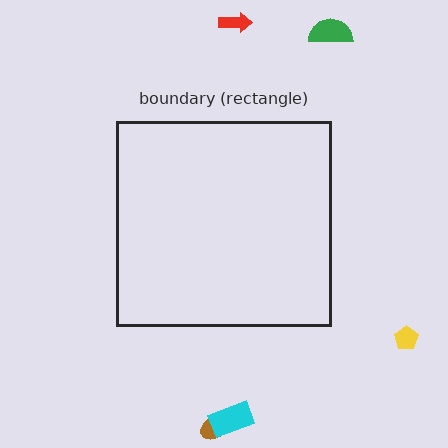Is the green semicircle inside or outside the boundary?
Outside.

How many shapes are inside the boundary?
0 inside, 5 outside.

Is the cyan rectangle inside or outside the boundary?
Outside.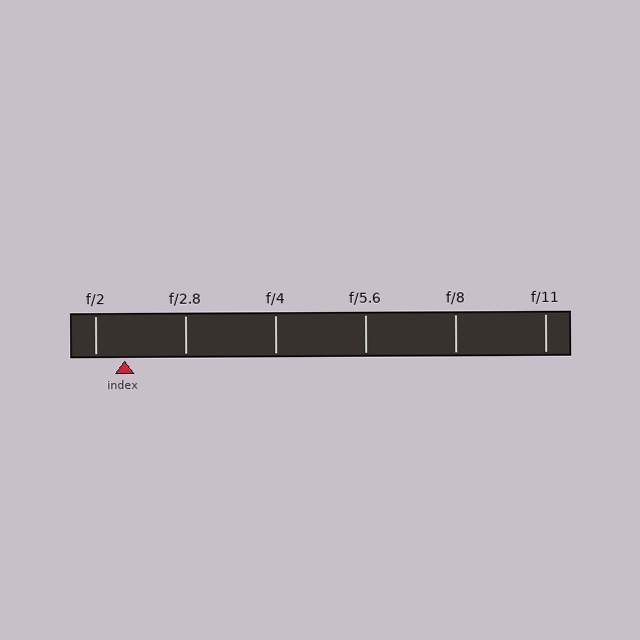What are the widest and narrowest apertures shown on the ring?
The widest aperture shown is f/2 and the narrowest is f/11.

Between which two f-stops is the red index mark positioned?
The index mark is between f/2 and f/2.8.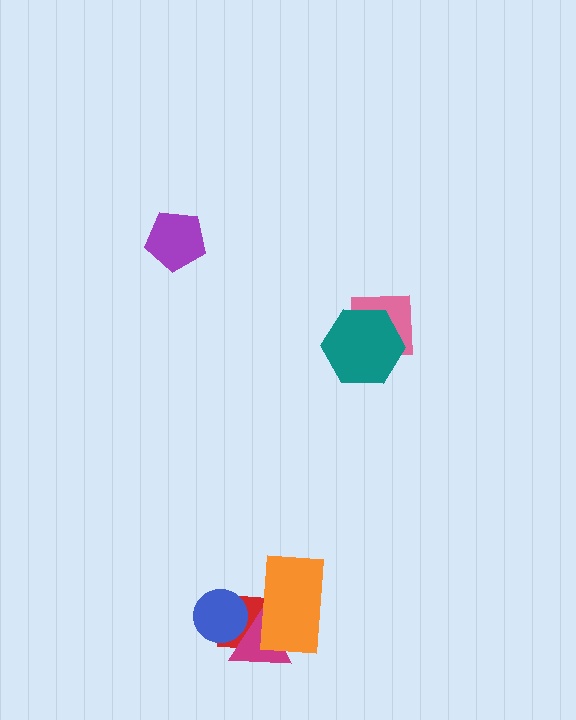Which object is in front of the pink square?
The teal hexagon is in front of the pink square.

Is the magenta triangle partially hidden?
Yes, it is partially covered by another shape.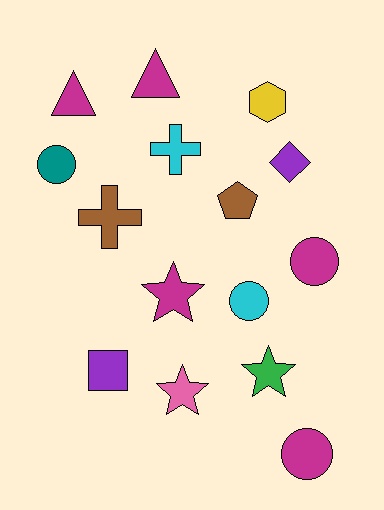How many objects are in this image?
There are 15 objects.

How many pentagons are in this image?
There is 1 pentagon.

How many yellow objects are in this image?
There is 1 yellow object.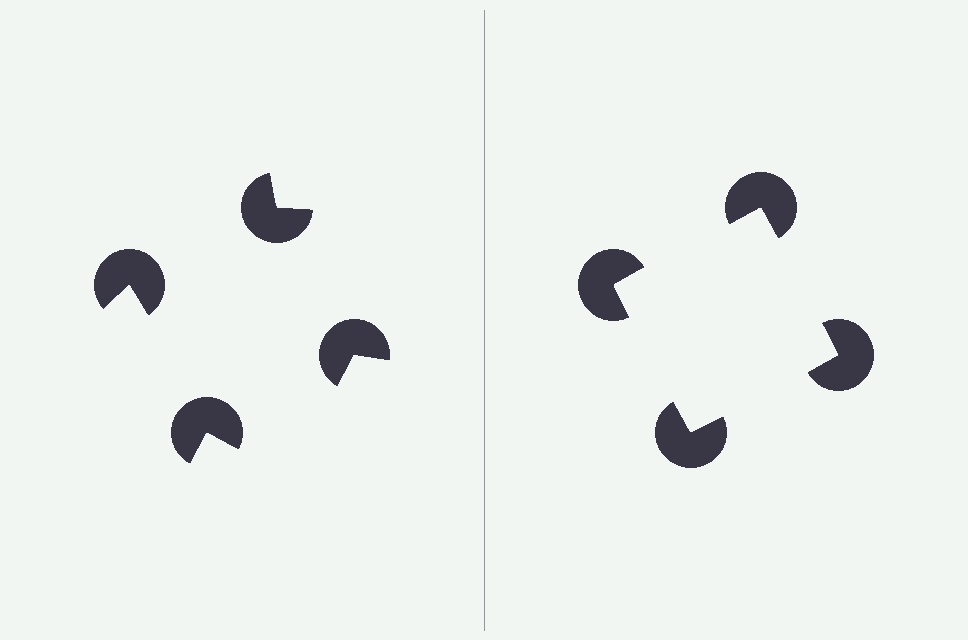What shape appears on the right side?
An illusory square.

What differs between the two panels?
The pac-man discs are positioned identically on both sides; only the wedge orientations differ. On the right they align to a square; on the left they are misaligned.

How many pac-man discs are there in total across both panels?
8 — 4 on each side.